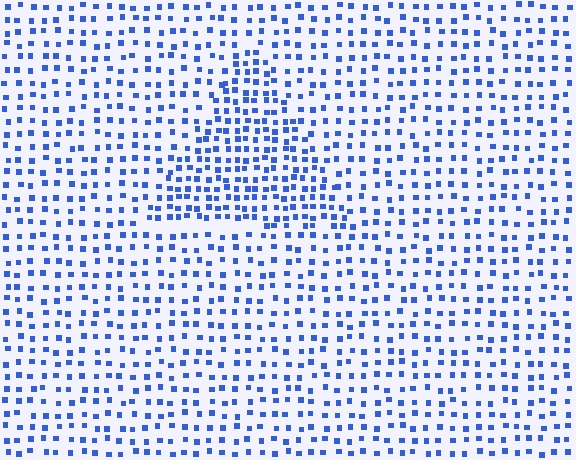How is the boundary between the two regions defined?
The boundary is defined by a change in element density (approximately 1.7x ratio). All elements are the same color, size, and shape.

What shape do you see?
I see a triangle.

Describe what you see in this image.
The image contains small blue elements arranged at two different densities. A triangle-shaped region is visible where the elements are more densely packed than the surrounding area.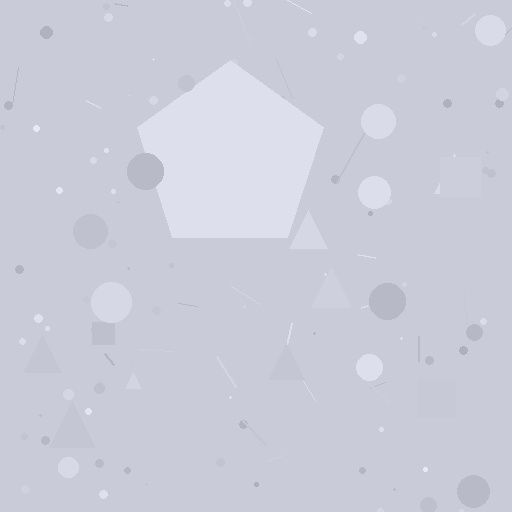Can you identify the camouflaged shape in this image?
The camouflaged shape is a pentagon.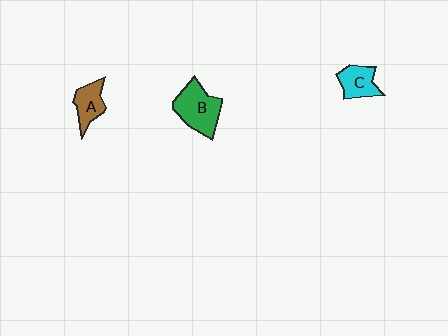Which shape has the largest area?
Shape B (green).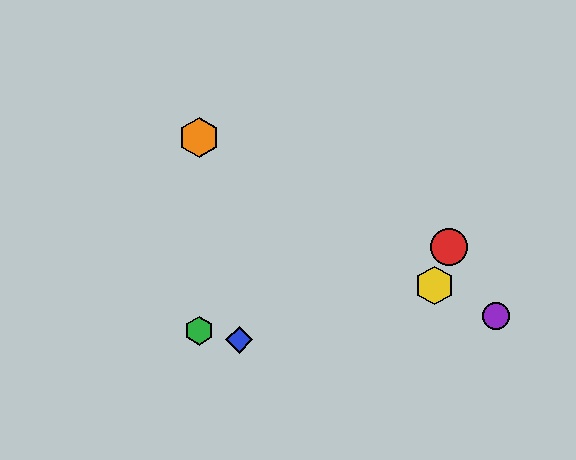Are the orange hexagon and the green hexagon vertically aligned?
Yes, both are at x≈199.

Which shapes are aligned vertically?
The green hexagon, the orange hexagon are aligned vertically.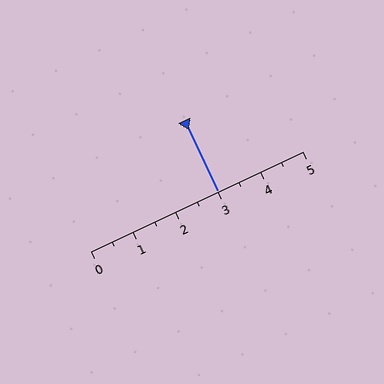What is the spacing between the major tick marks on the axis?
The major ticks are spaced 1 apart.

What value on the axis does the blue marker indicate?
The marker indicates approximately 3.